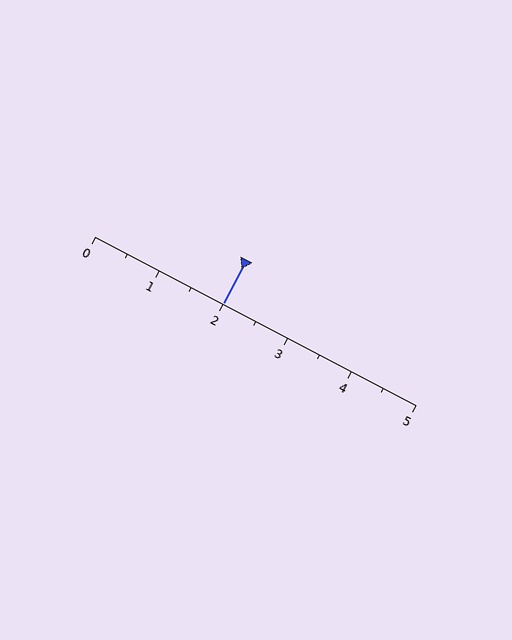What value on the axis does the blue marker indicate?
The marker indicates approximately 2.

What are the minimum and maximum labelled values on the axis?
The axis runs from 0 to 5.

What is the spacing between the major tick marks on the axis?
The major ticks are spaced 1 apart.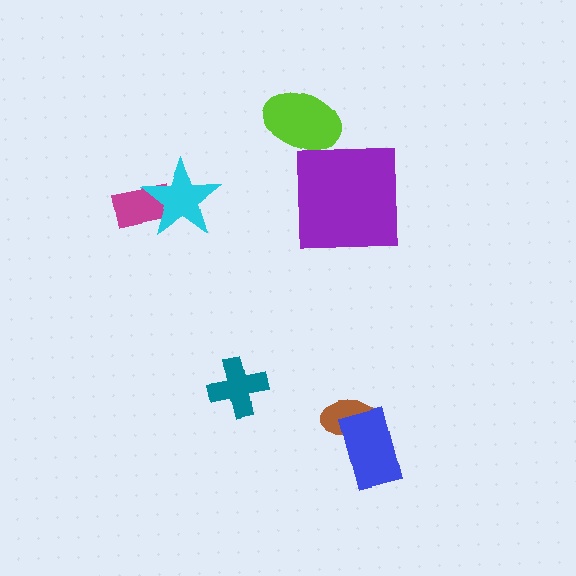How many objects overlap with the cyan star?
1 object overlaps with the cyan star.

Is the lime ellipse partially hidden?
No, no other shape covers it.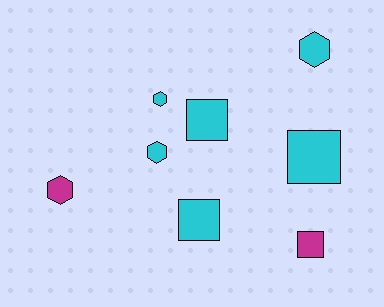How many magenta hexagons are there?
There is 1 magenta hexagon.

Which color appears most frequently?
Cyan, with 6 objects.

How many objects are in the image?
There are 8 objects.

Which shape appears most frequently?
Square, with 4 objects.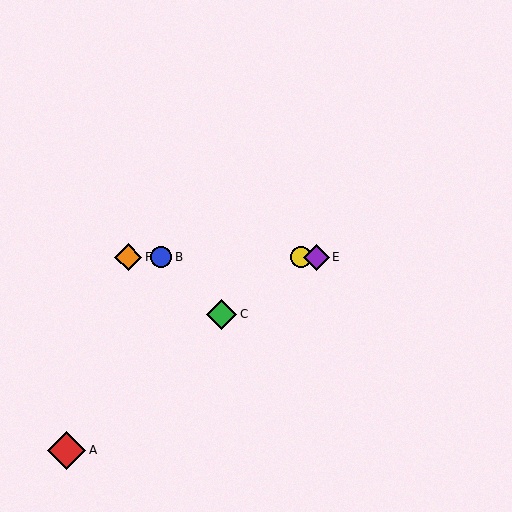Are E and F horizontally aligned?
Yes, both are at y≈257.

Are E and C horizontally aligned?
No, E is at y≈257 and C is at y≈314.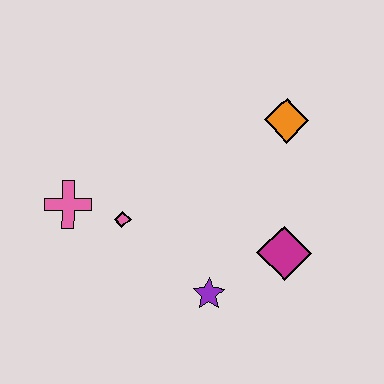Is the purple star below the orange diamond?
Yes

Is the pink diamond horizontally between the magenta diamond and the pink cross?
Yes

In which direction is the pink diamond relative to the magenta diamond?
The pink diamond is to the left of the magenta diamond.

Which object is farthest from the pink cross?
The orange diamond is farthest from the pink cross.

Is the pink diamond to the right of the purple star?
No